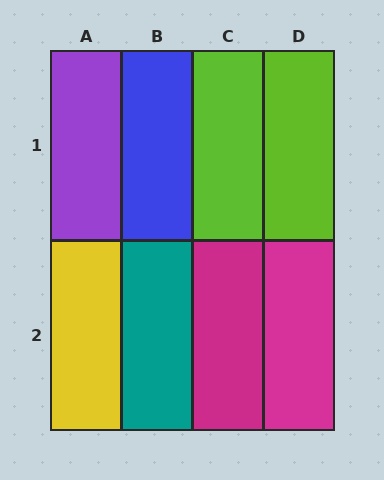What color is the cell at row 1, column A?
Purple.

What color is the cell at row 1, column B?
Blue.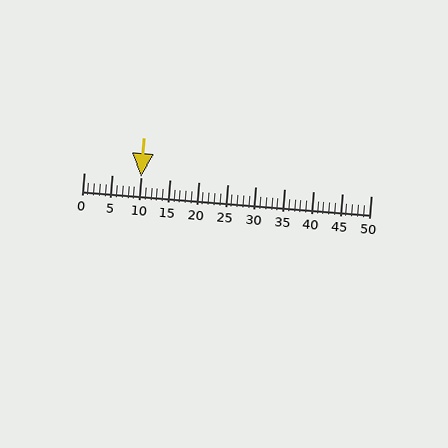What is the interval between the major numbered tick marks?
The major tick marks are spaced 5 units apart.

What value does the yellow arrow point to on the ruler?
The yellow arrow points to approximately 10.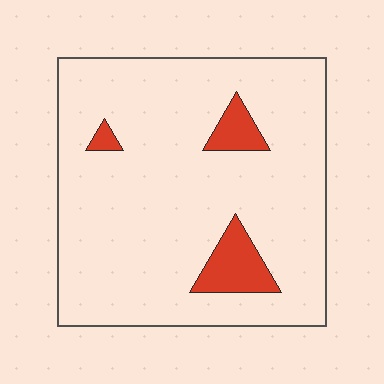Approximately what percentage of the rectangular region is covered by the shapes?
Approximately 10%.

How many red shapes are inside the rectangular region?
3.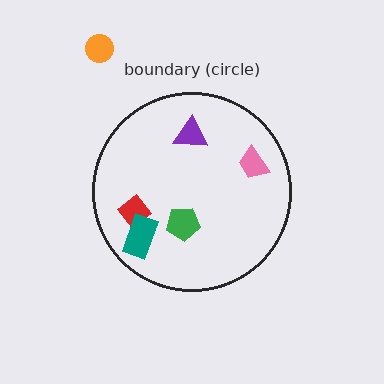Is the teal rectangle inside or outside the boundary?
Inside.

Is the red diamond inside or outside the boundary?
Inside.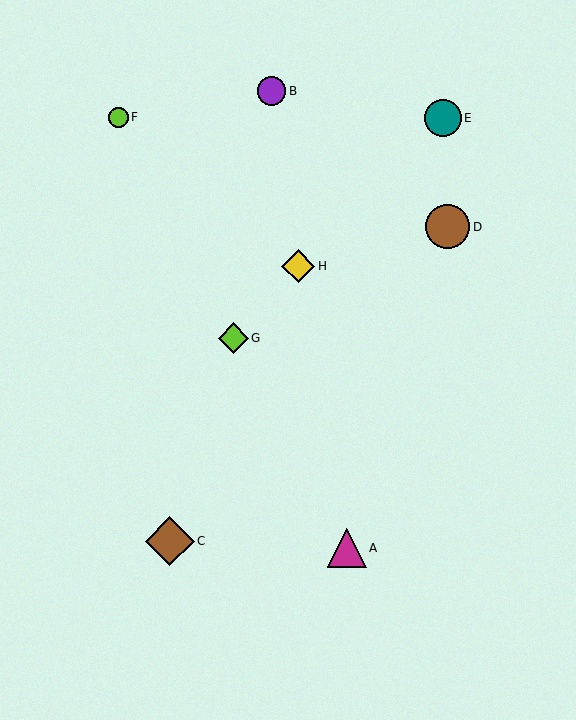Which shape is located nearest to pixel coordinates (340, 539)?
The magenta triangle (labeled A) at (347, 548) is nearest to that location.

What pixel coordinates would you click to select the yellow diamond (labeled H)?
Click at (298, 266) to select the yellow diamond H.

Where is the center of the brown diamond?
The center of the brown diamond is at (170, 541).